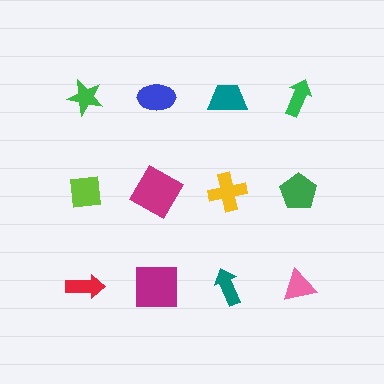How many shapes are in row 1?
4 shapes.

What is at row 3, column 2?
A magenta square.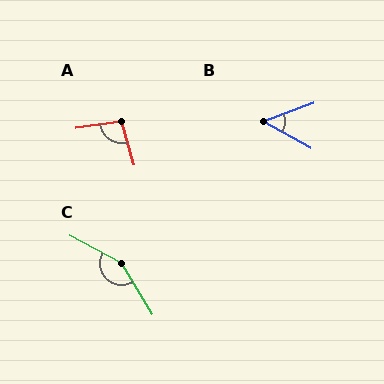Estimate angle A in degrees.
Approximately 97 degrees.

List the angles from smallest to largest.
B (49°), A (97°), C (149°).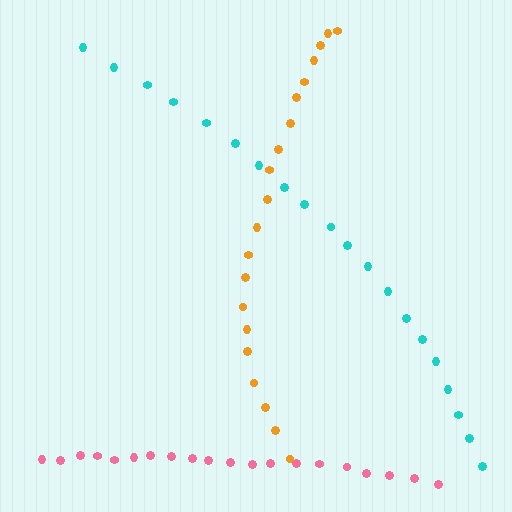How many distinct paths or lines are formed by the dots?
There are 3 distinct paths.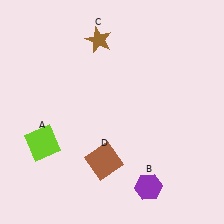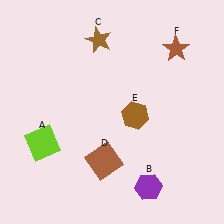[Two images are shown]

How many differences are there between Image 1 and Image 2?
There are 2 differences between the two images.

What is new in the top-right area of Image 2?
A brown star (F) was added in the top-right area of Image 2.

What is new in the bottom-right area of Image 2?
A brown hexagon (E) was added in the bottom-right area of Image 2.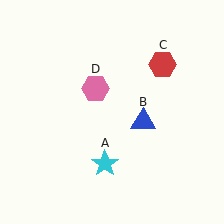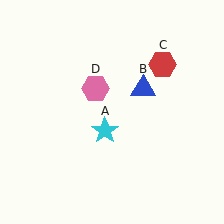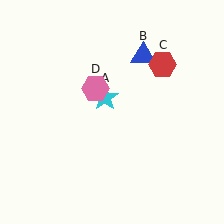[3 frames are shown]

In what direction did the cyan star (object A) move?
The cyan star (object A) moved up.